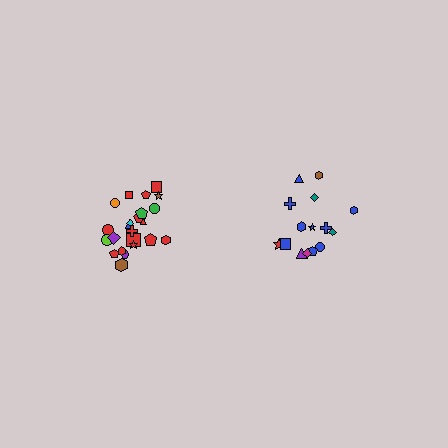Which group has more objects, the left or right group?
The left group.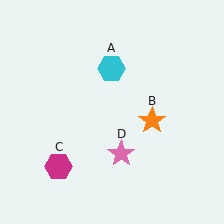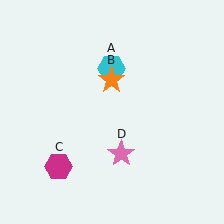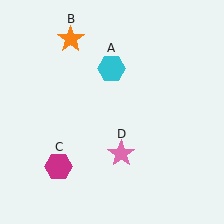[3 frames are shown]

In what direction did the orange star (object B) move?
The orange star (object B) moved up and to the left.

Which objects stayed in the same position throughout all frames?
Cyan hexagon (object A) and magenta hexagon (object C) and pink star (object D) remained stationary.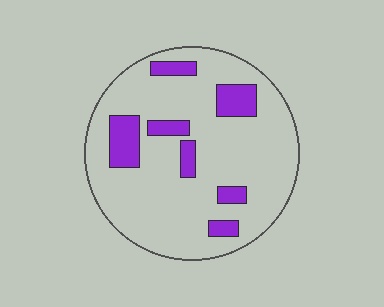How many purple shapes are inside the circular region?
7.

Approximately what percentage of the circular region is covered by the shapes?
Approximately 15%.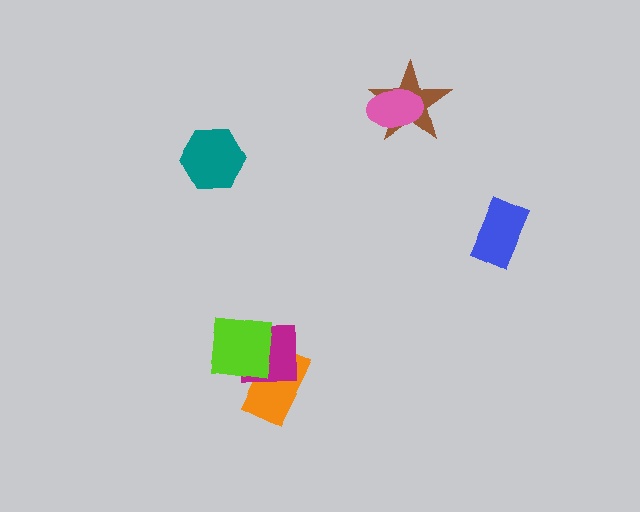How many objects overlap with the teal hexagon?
0 objects overlap with the teal hexagon.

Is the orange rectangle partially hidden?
Yes, it is partially covered by another shape.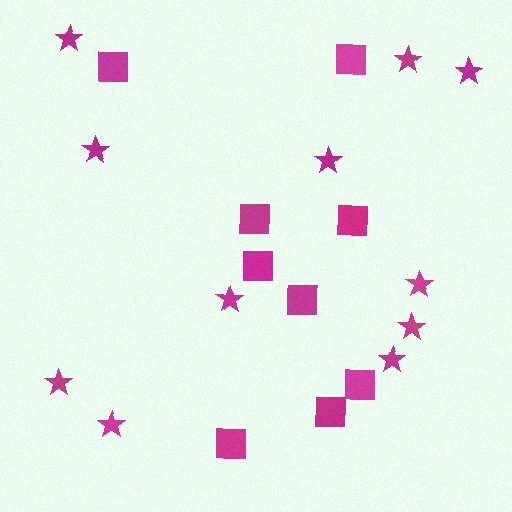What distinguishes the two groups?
There are 2 groups: one group of stars (11) and one group of squares (9).